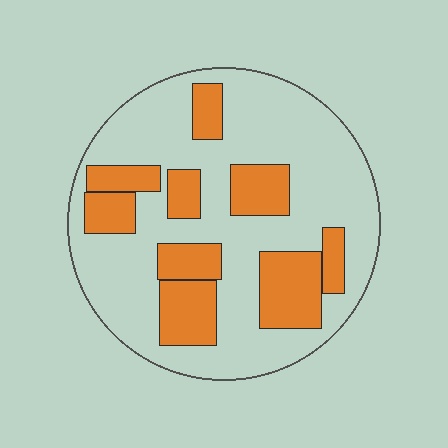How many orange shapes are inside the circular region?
9.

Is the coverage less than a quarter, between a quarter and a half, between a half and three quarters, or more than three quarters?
Between a quarter and a half.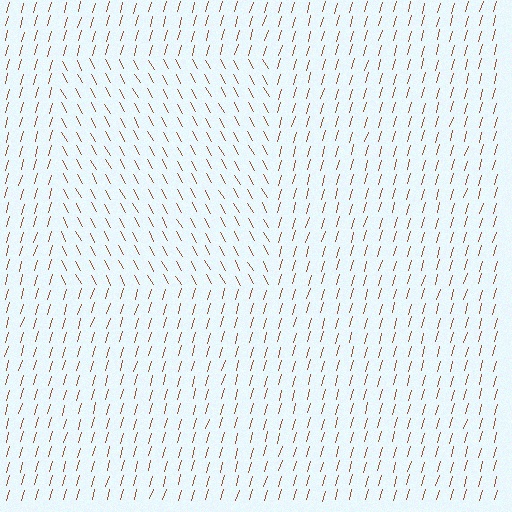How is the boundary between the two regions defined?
The boundary is defined purely by a change in line orientation (approximately 45 degrees difference). All lines are the same color and thickness.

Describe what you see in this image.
The image is filled with small brown line segments. A rectangle region in the image has lines oriented differently from the surrounding lines, creating a visible texture boundary.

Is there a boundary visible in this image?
Yes, there is a texture boundary formed by a change in line orientation.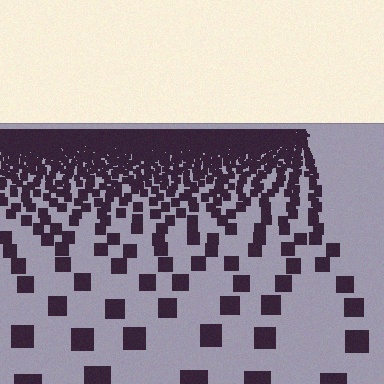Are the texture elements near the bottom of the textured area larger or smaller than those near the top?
Larger. Near the bottom, elements are closer to the viewer and appear at a bigger on-screen size.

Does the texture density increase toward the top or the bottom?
Density increases toward the top.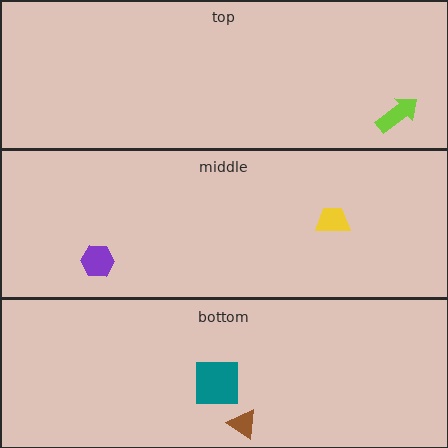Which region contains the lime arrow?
The top region.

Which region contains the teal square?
The bottom region.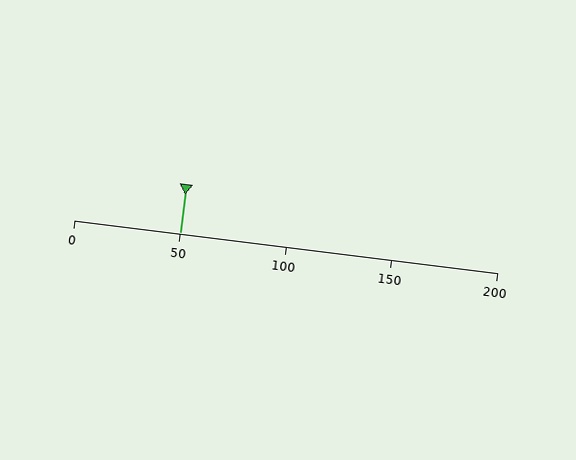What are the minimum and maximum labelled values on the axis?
The axis runs from 0 to 200.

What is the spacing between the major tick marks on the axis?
The major ticks are spaced 50 apart.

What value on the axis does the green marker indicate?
The marker indicates approximately 50.